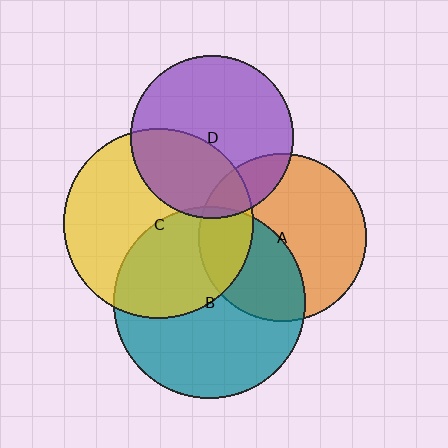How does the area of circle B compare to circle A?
Approximately 1.3 times.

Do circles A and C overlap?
Yes.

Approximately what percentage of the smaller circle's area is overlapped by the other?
Approximately 20%.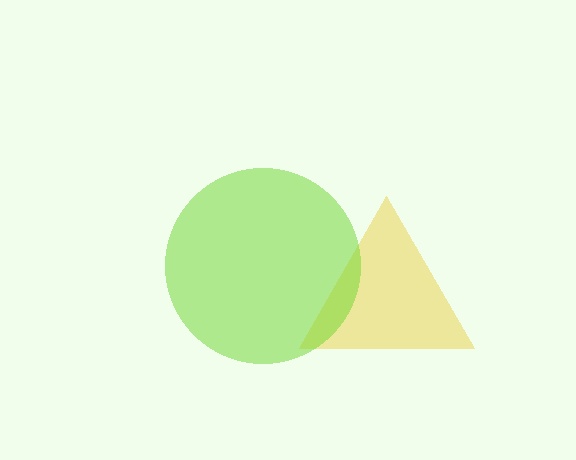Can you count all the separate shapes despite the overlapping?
Yes, there are 2 separate shapes.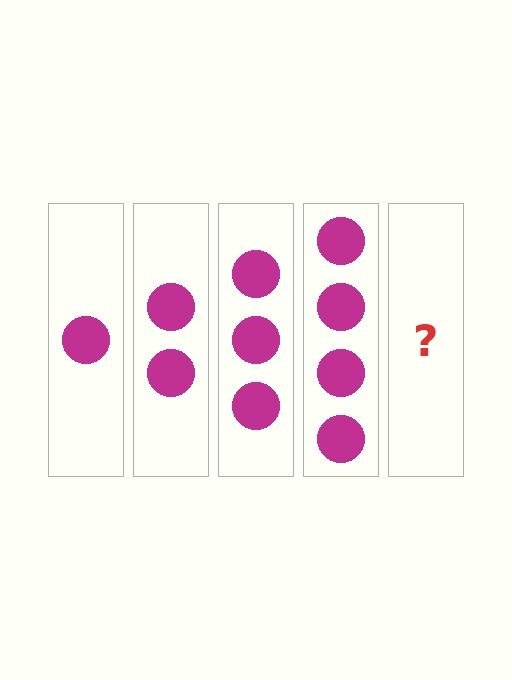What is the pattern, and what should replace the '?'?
The pattern is that each step adds one more circle. The '?' should be 5 circles.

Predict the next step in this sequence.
The next step is 5 circles.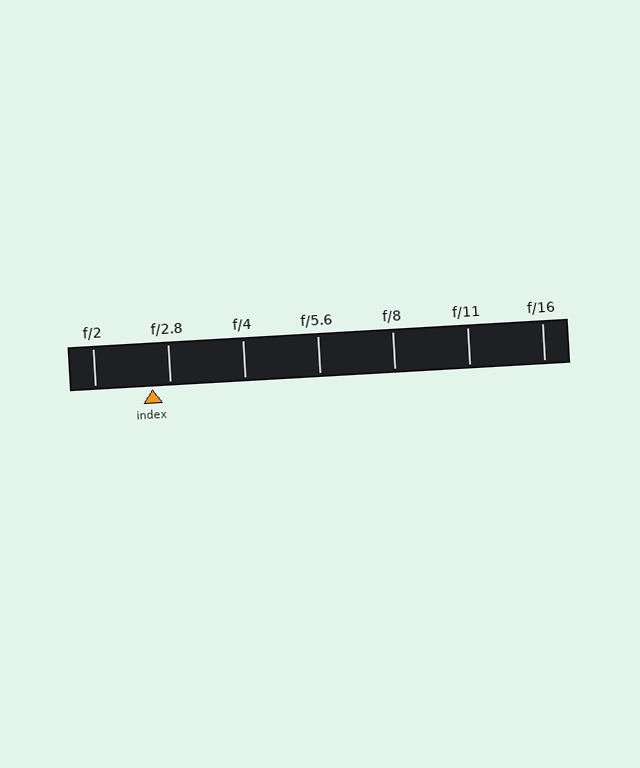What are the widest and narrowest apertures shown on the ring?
The widest aperture shown is f/2 and the narrowest is f/16.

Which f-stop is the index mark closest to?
The index mark is closest to f/2.8.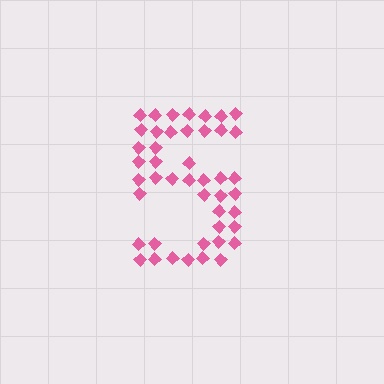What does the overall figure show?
The overall figure shows the digit 5.